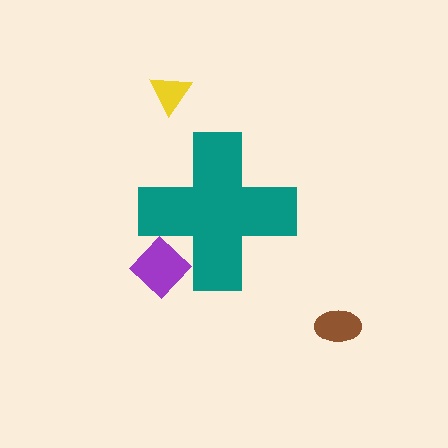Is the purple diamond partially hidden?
Yes, the purple diamond is partially hidden behind the teal cross.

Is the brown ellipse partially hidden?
No, the brown ellipse is fully visible.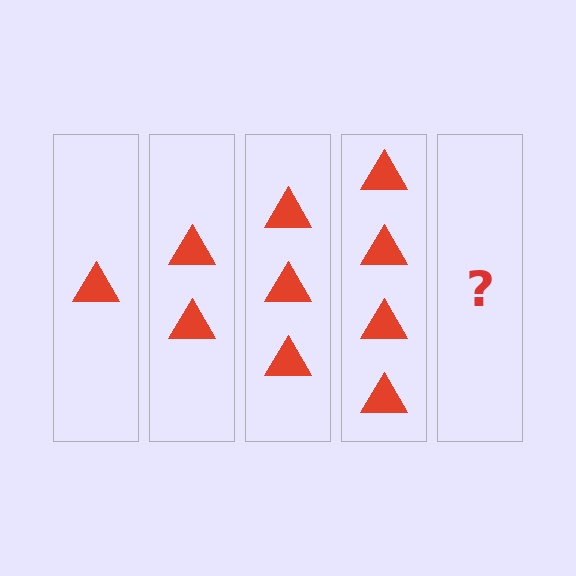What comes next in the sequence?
The next element should be 5 triangles.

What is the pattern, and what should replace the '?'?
The pattern is that each step adds one more triangle. The '?' should be 5 triangles.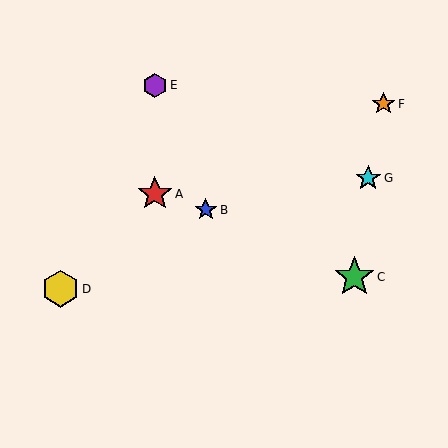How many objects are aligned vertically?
2 objects (A, E) are aligned vertically.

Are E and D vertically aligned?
No, E is at x≈155 and D is at x≈61.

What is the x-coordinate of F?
Object F is at x≈383.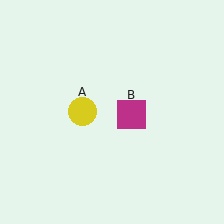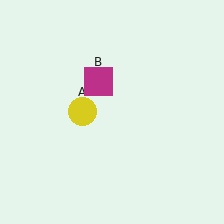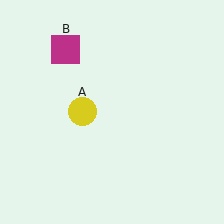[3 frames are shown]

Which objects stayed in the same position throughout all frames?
Yellow circle (object A) remained stationary.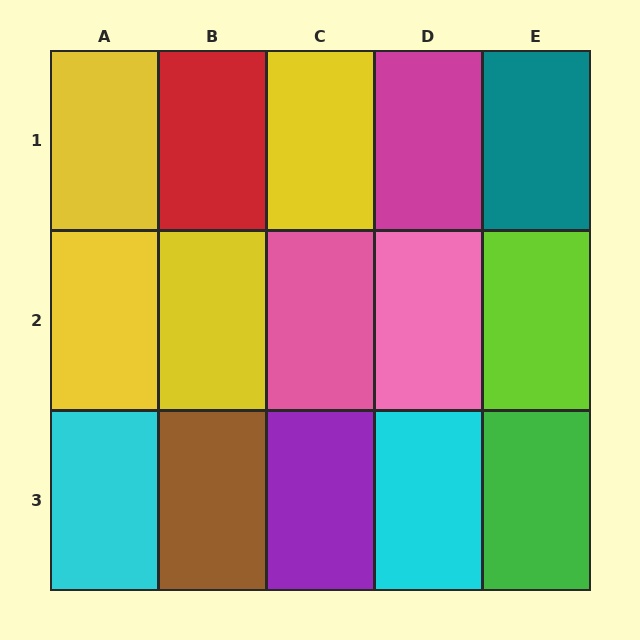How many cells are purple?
1 cell is purple.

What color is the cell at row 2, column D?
Pink.